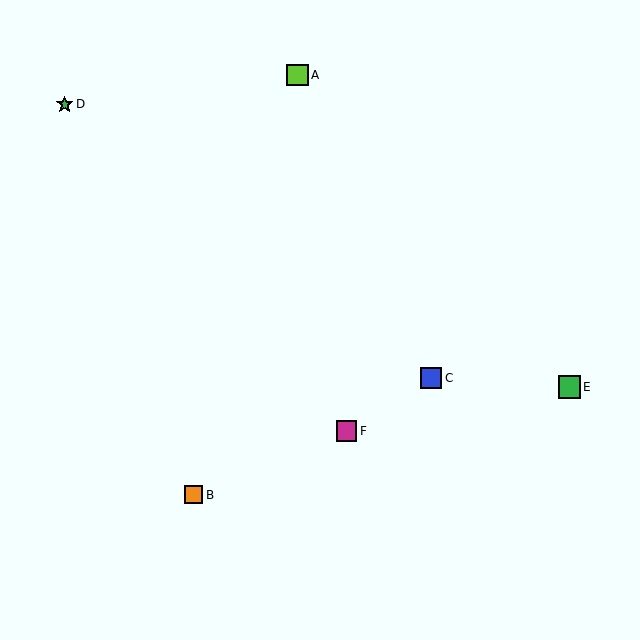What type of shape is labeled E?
Shape E is a green square.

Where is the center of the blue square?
The center of the blue square is at (431, 378).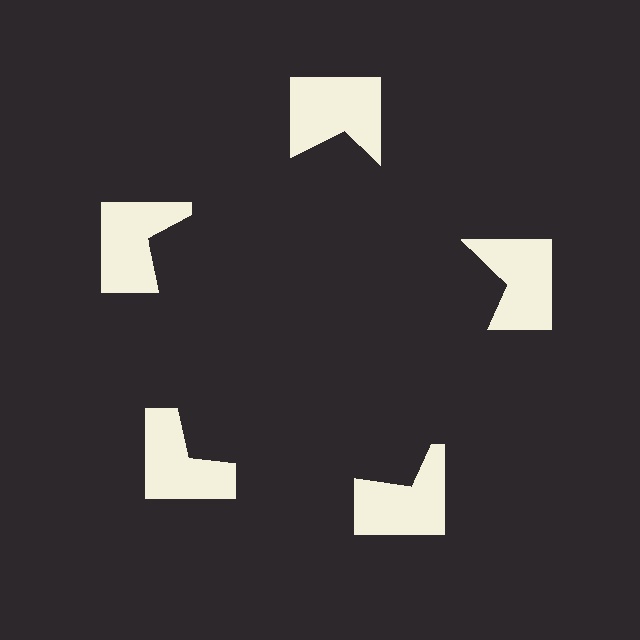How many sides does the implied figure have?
5 sides.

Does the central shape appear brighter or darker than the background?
It typically appears slightly darker than the background, even though no actual brightness change is drawn.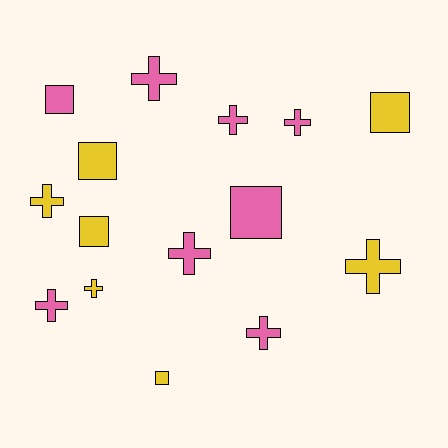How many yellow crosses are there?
There are 3 yellow crosses.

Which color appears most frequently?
Pink, with 8 objects.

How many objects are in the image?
There are 15 objects.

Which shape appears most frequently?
Cross, with 9 objects.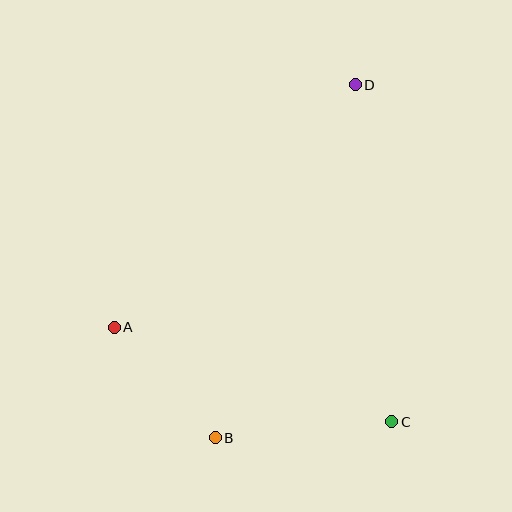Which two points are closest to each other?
Points A and B are closest to each other.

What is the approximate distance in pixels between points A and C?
The distance between A and C is approximately 294 pixels.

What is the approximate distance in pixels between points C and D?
The distance between C and D is approximately 339 pixels.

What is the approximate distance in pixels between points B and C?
The distance between B and C is approximately 178 pixels.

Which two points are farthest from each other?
Points B and D are farthest from each other.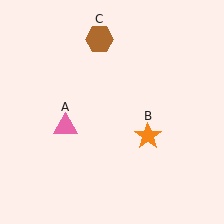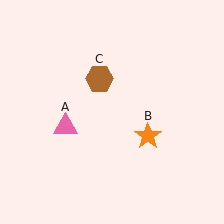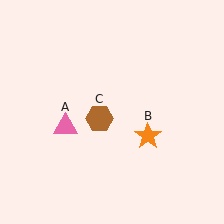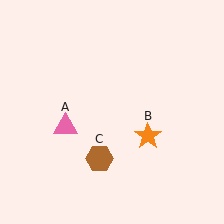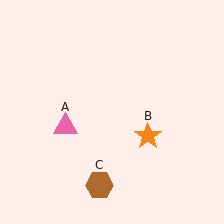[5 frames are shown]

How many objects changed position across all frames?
1 object changed position: brown hexagon (object C).